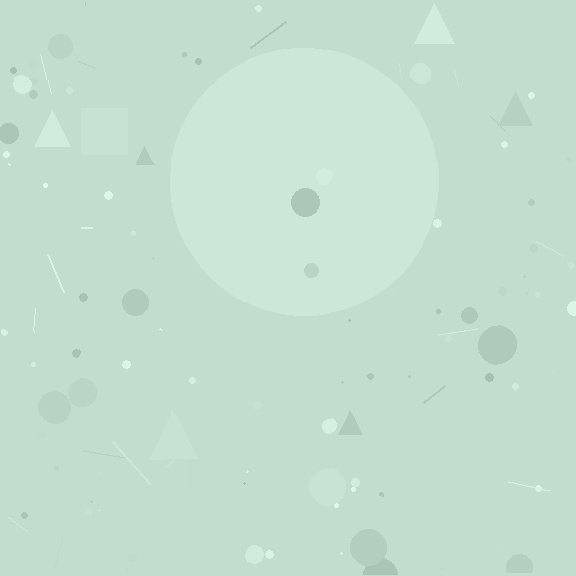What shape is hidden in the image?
A circle is hidden in the image.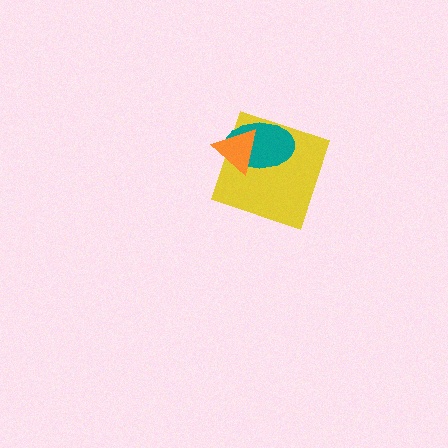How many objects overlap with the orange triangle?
2 objects overlap with the orange triangle.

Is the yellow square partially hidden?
Yes, it is partially covered by another shape.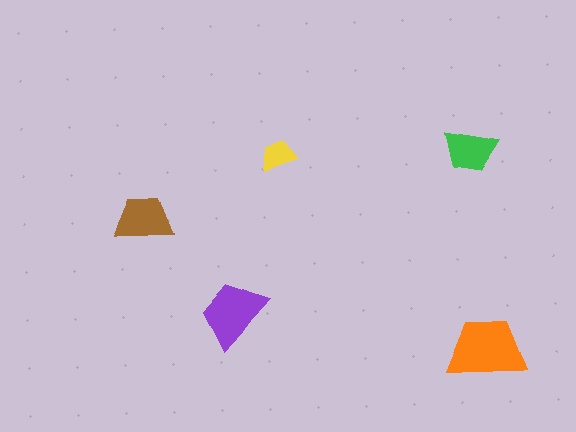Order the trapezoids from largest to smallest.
the orange one, the purple one, the brown one, the green one, the yellow one.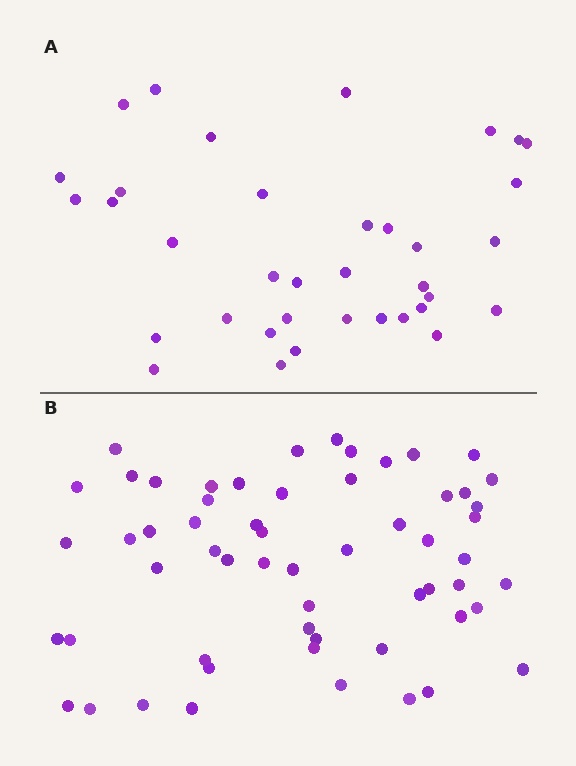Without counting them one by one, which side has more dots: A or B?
Region B (the bottom region) has more dots.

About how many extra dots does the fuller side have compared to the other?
Region B has approximately 20 more dots than region A.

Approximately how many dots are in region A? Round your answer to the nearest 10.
About 40 dots. (The exact count is 36, which rounds to 40.)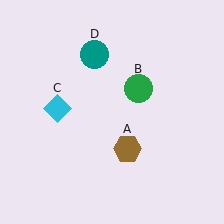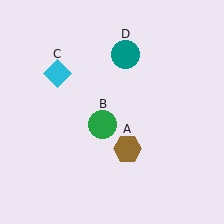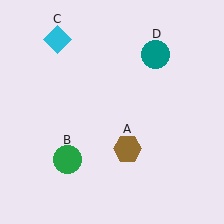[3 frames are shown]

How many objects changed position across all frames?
3 objects changed position: green circle (object B), cyan diamond (object C), teal circle (object D).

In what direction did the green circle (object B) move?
The green circle (object B) moved down and to the left.